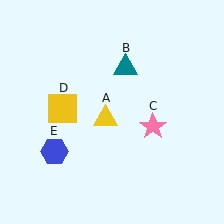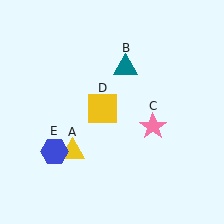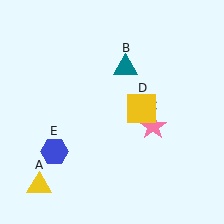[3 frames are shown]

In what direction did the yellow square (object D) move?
The yellow square (object D) moved right.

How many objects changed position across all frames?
2 objects changed position: yellow triangle (object A), yellow square (object D).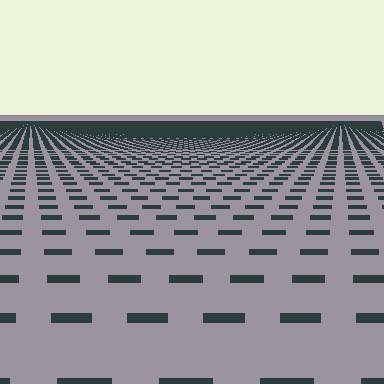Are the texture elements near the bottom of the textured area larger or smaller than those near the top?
Larger. Near the bottom, elements are closer to the viewer and appear at a bigger on-screen size.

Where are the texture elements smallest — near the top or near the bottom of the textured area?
Near the top.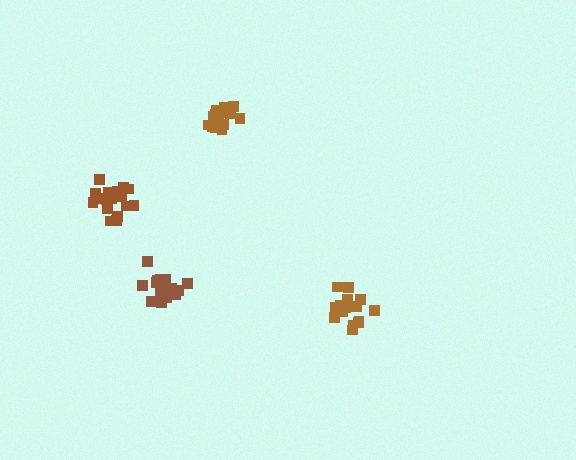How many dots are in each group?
Group 1: 19 dots, Group 2: 17 dots, Group 3: 17 dots, Group 4: 17 dots (70 total).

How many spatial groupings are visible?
There are 4 spatial groupings.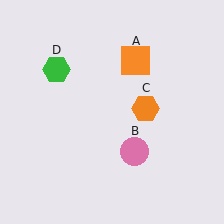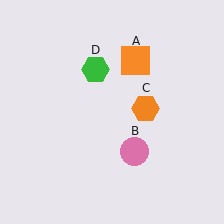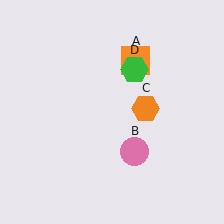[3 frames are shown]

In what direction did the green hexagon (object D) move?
The green hexagon (object D) moved right.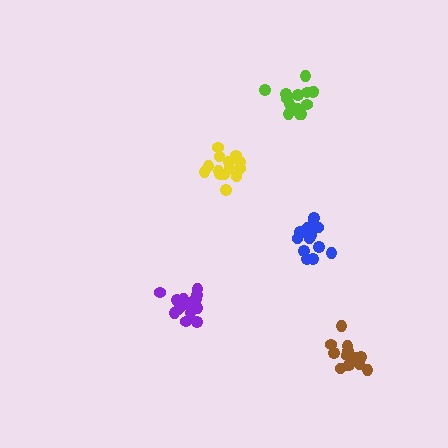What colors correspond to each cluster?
The clusters are colored: purple, yellow, brown, blue, lime.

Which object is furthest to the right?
The brown cluster is rightmost.